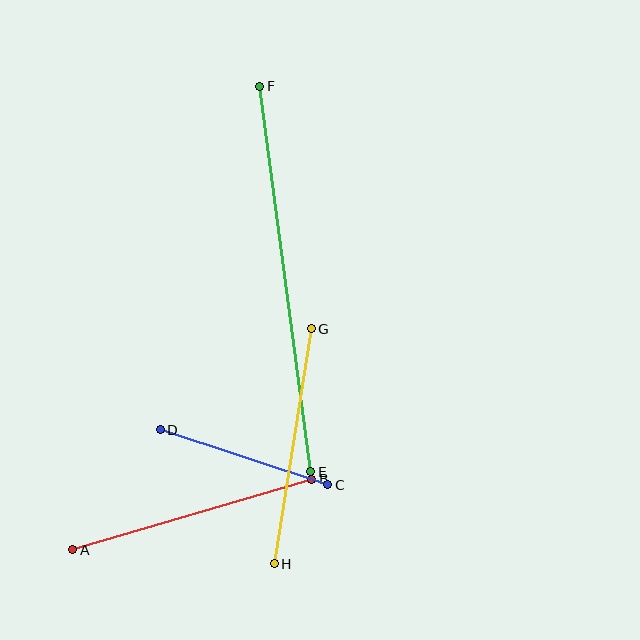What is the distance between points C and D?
The distance is approximately 176 pixels.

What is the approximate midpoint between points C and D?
The midpoint is at approximately (244, 457) pixels.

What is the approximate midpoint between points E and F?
The midpoint is at approximately (285, 279) pixels.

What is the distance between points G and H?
The distance is approximately 238 pixels.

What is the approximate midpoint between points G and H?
The midpoint is at approximately (293, 446) pixels.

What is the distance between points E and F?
The distance is approximately 389 pixels.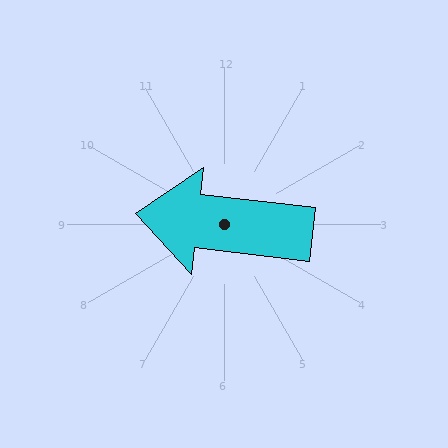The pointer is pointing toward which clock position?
Roughly 9 o'clock.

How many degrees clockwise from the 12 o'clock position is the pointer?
Approximately 277 degrees.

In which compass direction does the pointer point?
West.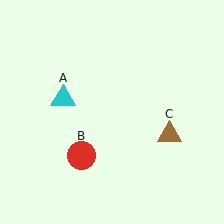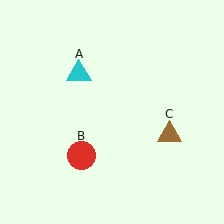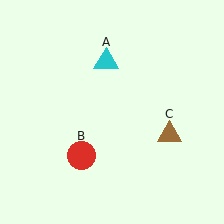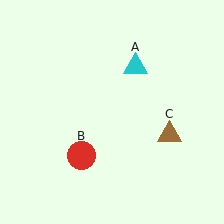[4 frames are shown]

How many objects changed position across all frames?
1 object changed position: cyan triangle (object A).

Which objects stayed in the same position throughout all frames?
Red circle (object B) and brown triangle (object C) remained stationary.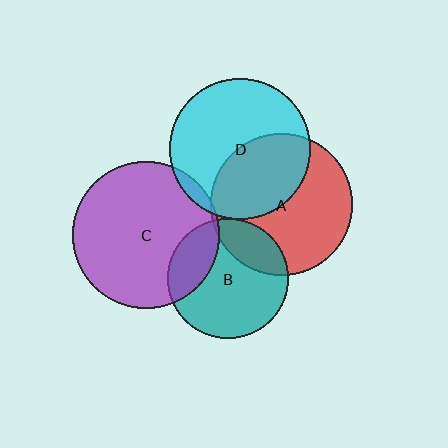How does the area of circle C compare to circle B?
Approximately 1.5 times.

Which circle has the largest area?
Circle C (purple).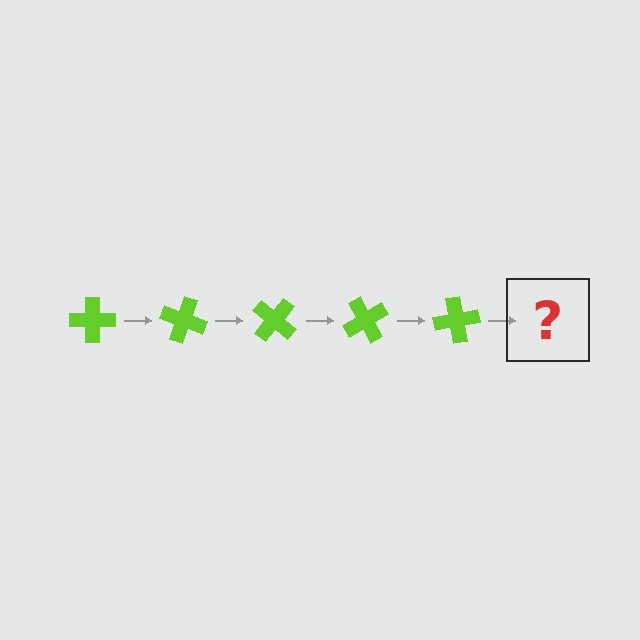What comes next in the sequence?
The next element should be a lime cross rotated 100 degrees.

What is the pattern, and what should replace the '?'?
The pattern is that the cross rotates 20 degrees each step. The '?' should be a lime cross rotated 100 degrees.